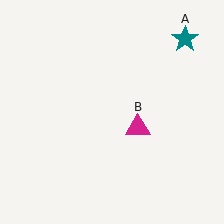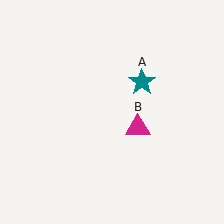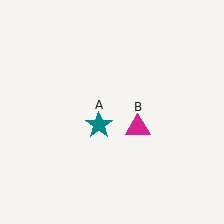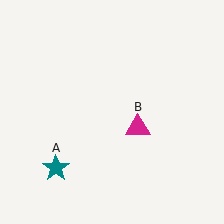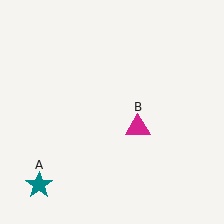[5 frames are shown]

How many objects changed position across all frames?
1 object changed position: teal star (object A).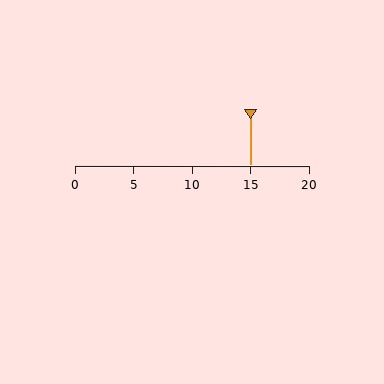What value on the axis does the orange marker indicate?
The marker indicates approximately 15.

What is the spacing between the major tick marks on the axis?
The major ticks are spaced 5 apart.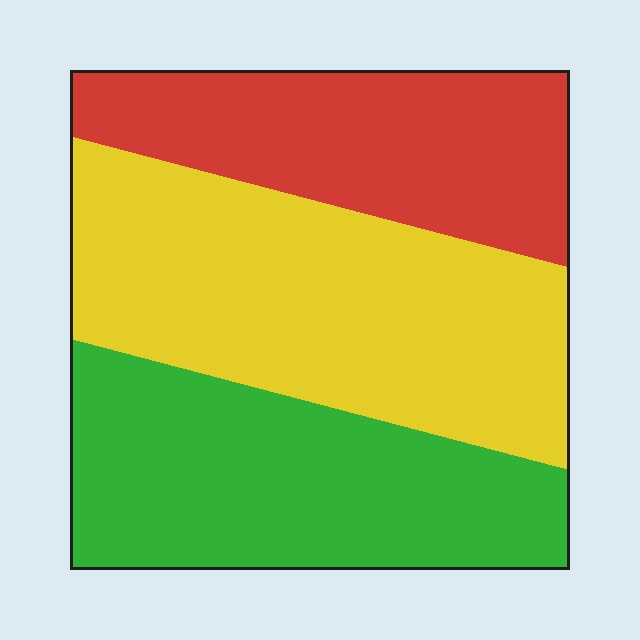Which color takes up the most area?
Yellow, at roughly 40%.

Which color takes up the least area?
Red, at roughly 25%.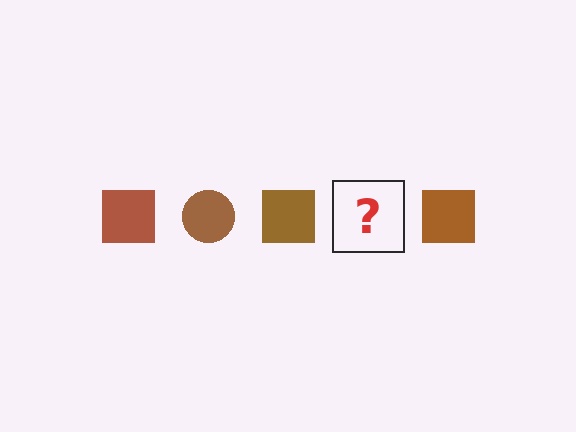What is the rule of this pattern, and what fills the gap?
The rule is that the pattern cycles through square, circle shapes in brown. The gap should be filled with a brown circle.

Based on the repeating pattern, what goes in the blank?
The blank should be a brown circle.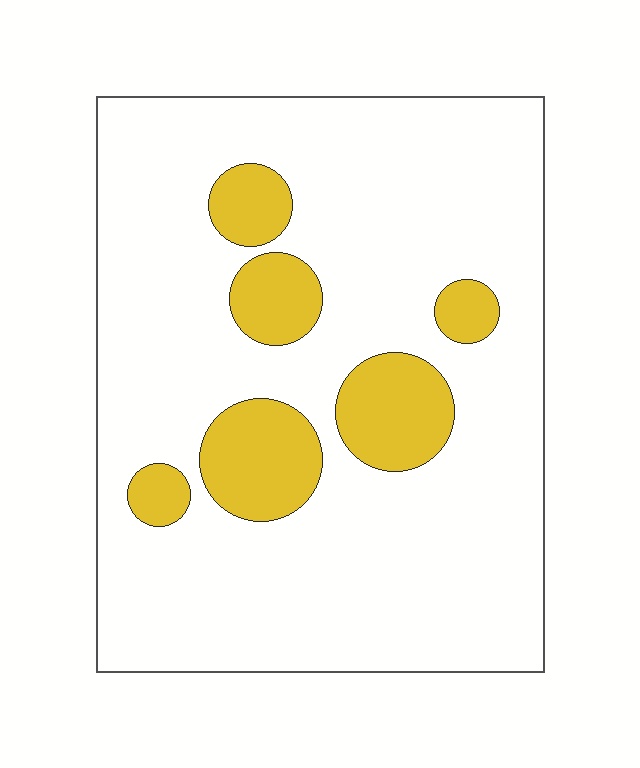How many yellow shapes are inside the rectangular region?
6.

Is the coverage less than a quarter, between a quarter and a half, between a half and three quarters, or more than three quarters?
Less than a quarter.